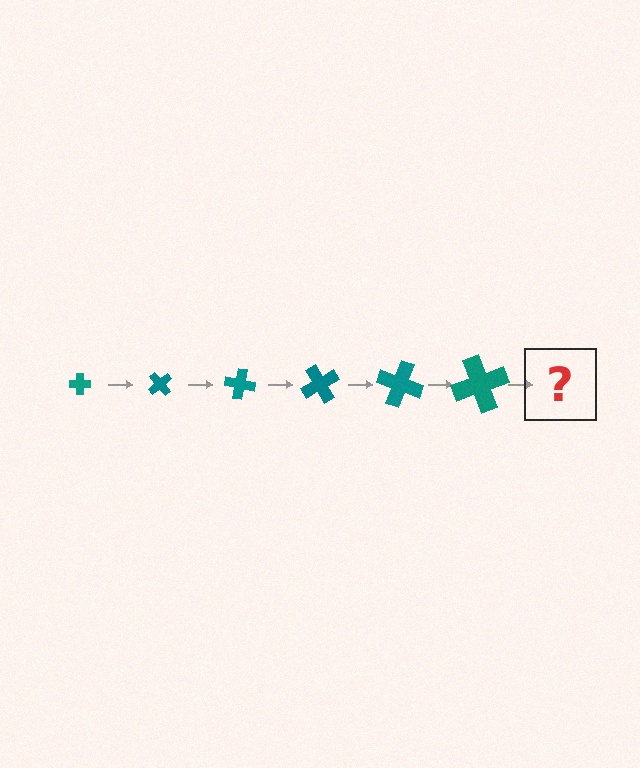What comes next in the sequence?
The next element should be a cross, larger than the previous one and rotated 300 degrees from the start.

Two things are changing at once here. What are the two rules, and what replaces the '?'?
The two rules are that the cross grows larger each step and it rotates 50 degrees each step. The '?' should be a cross, larger than the previous one and rotated 300 degrees from the start.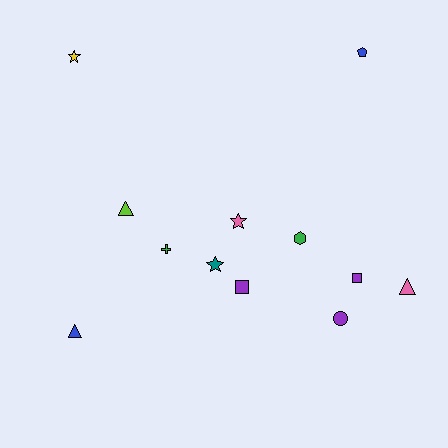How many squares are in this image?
There are 2 squares.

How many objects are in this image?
There are 12 objects.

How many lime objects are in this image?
There is 1 lime object.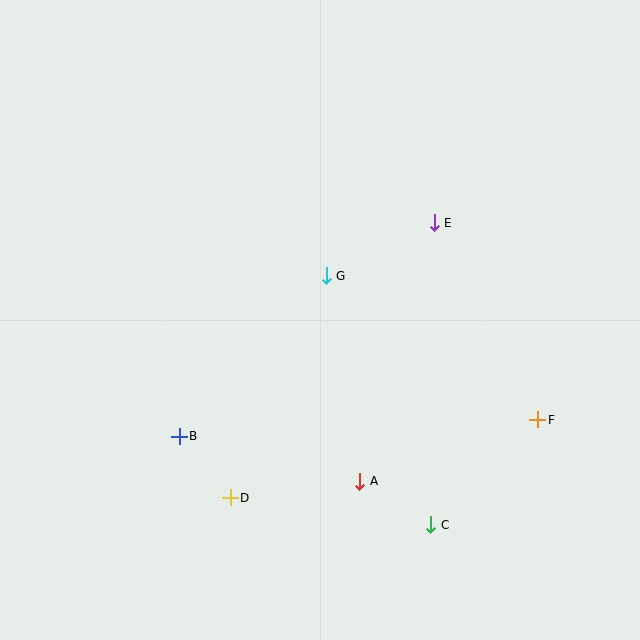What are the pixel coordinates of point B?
Point B is at (179, 436).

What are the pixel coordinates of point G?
Point G is at (326, 276).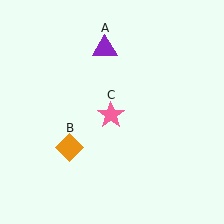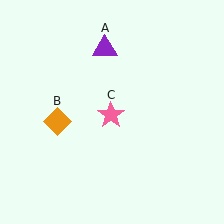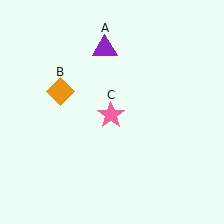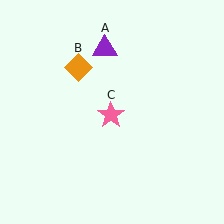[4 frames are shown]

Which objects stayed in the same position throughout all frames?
Purple triangle (object A) and pink star (object C) remained stationary.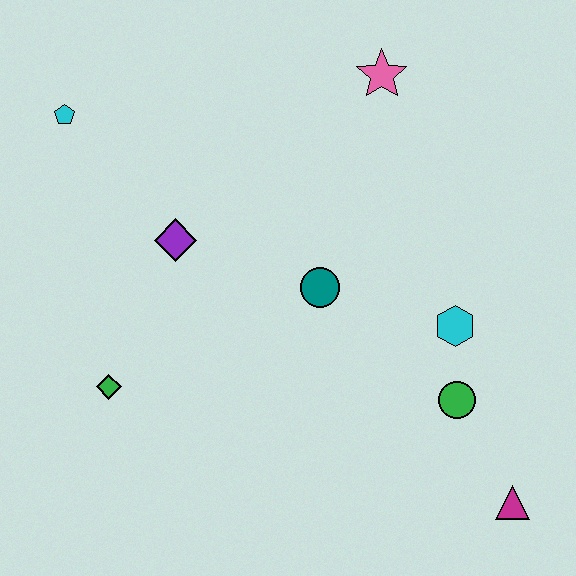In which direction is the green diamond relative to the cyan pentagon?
The green diamond is below the cyan pentagon.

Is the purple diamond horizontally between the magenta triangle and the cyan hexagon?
No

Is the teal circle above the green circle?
Yes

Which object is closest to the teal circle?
The cyan hexagon is closest to the teal circle.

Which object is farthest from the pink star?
The magenta triangle is farthest from the pink star.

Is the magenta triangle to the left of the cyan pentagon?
No